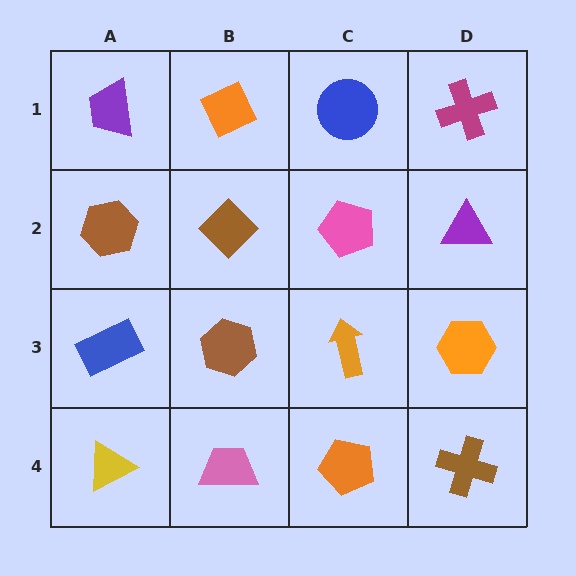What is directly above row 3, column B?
A brown diamond.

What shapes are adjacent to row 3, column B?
A brown diamond (row 2, column B), a pink trapezoid (row 4, column B), a blue rectangle (row 3, column A), an orange arrow (row 3, column C).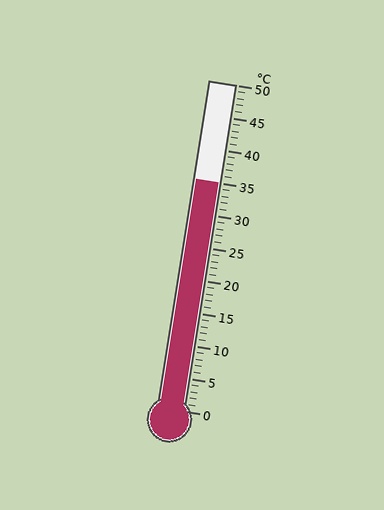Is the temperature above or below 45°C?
The temperature is below 45°C.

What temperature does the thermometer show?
The thermometer shows approximately 35°C.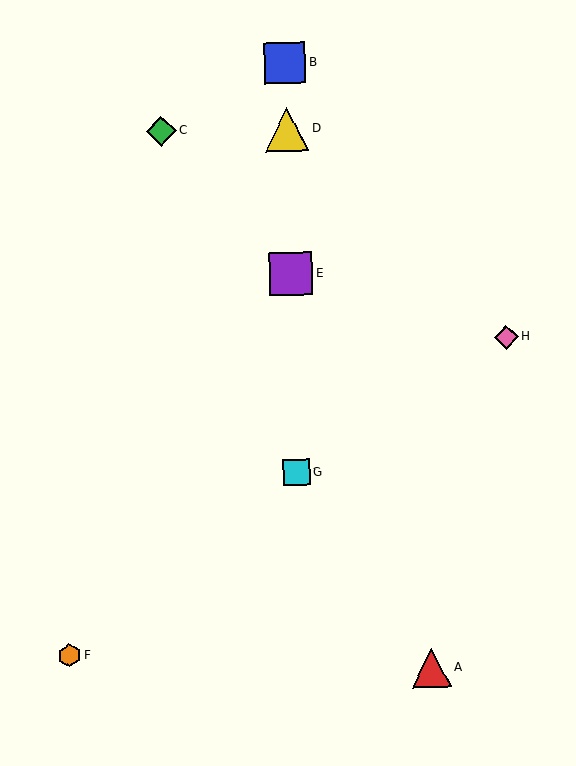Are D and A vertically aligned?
No, D is at x≈287 and A is at x≈432.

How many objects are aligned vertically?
4 objects (B, D, E, G) are aligned vertically.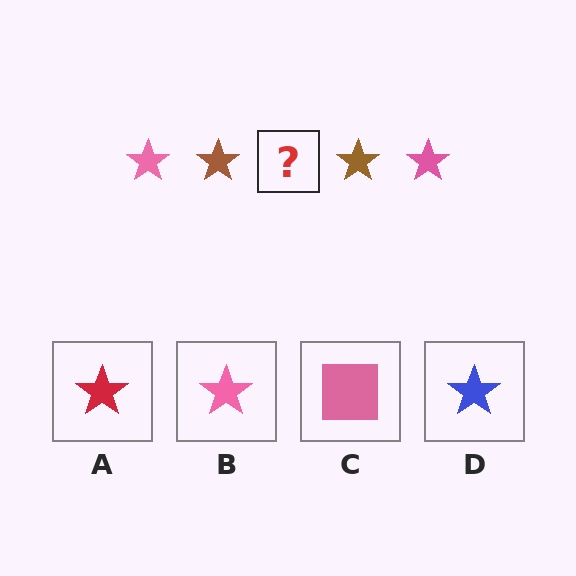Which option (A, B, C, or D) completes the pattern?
B.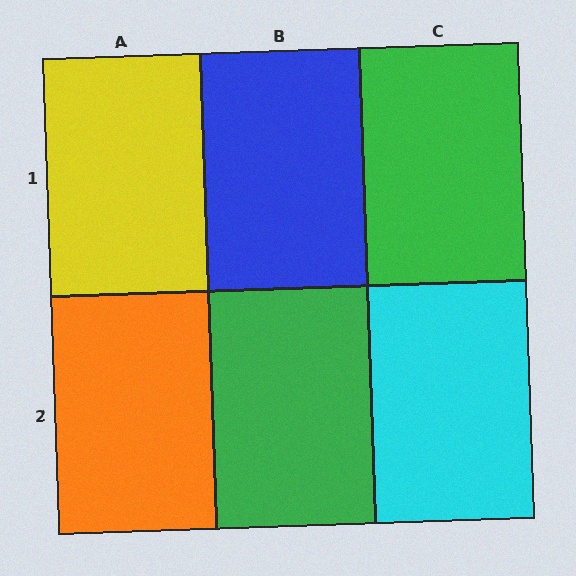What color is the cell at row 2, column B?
Green.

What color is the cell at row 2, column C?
Cyan.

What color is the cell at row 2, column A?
Orange.